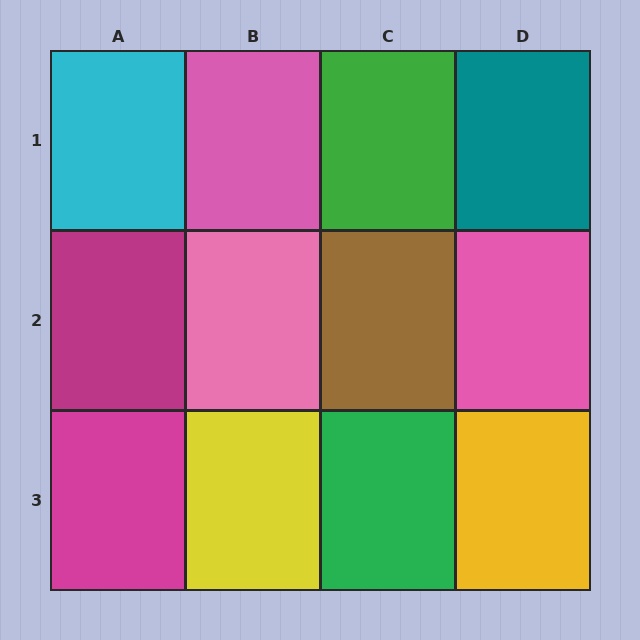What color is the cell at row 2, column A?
Magenta.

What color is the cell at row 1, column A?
Cyan.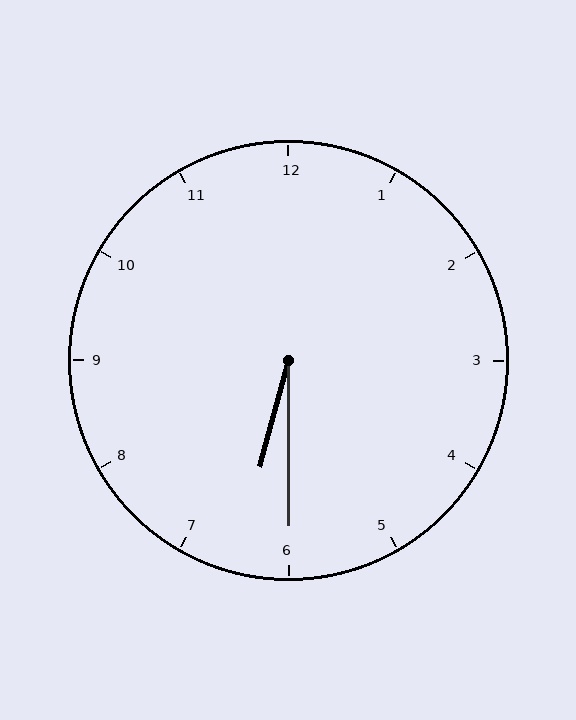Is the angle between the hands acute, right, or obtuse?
It is acute.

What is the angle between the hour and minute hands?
Approximately 15 degrees.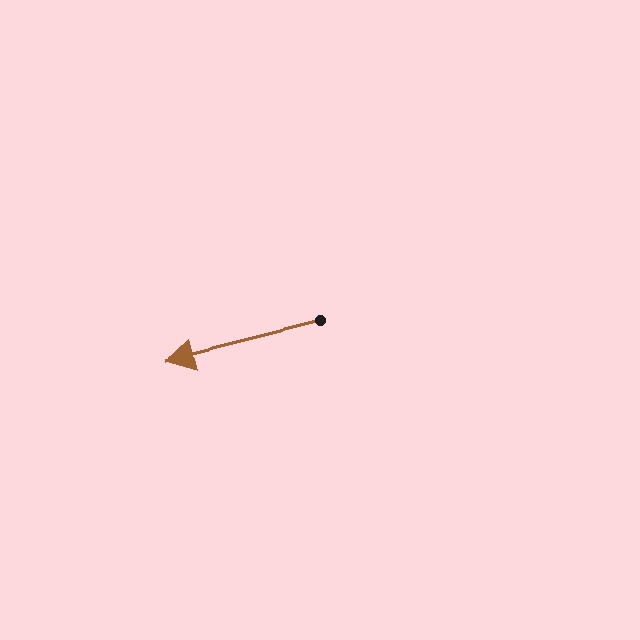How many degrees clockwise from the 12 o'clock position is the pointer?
Approximately 256 degrees.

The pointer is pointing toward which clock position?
Roughly 9 o'clock.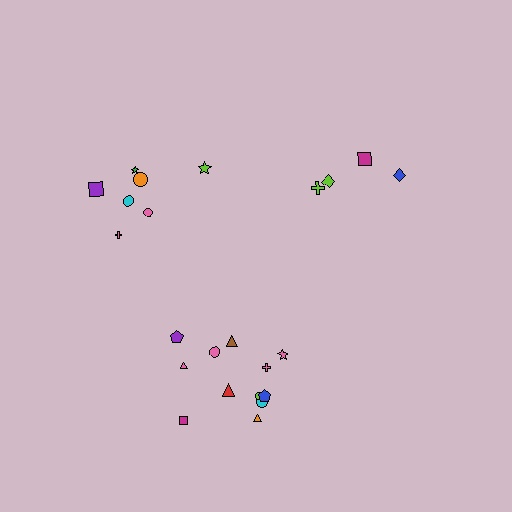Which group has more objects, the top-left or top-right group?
The top-left group.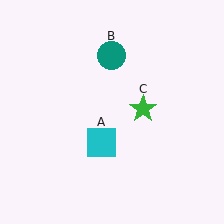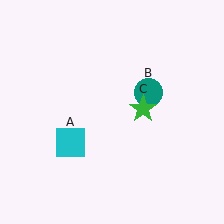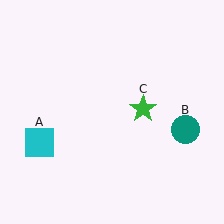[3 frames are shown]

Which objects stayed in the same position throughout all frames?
Green star (object C) remained stationary.